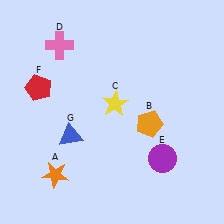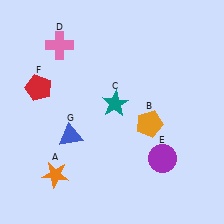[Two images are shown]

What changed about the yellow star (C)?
In Image 1, C is yellow. In Image 2, it changed to teal.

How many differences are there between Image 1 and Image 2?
There is 1 difference between the two images.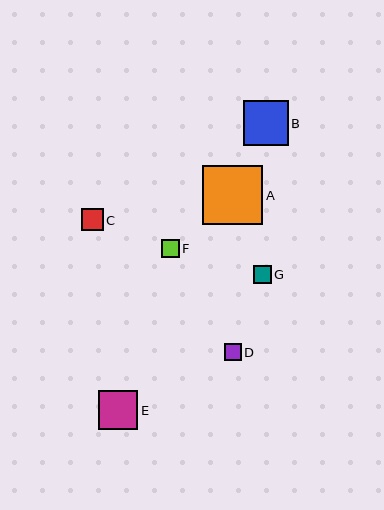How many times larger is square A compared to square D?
Square A is approximately 3.6 times the size of square D.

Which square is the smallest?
Square D is the smallest with a size of approximately 17 pixels.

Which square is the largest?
Square A is the largest with a size of approximately 60 pixels.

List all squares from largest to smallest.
From largest to smallest: A, B, E, C, G, F, D.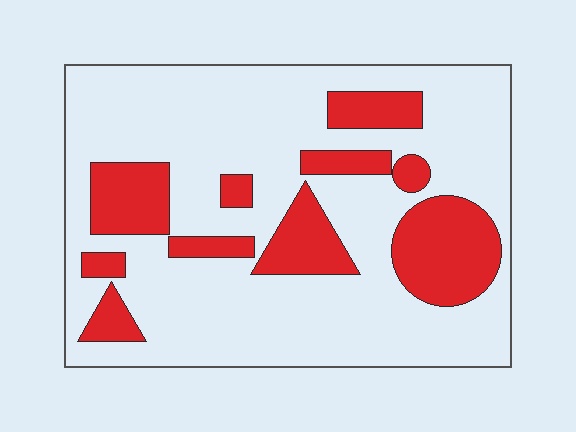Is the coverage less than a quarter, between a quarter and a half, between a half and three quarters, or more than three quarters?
Between a quarter and a half.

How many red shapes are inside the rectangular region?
10.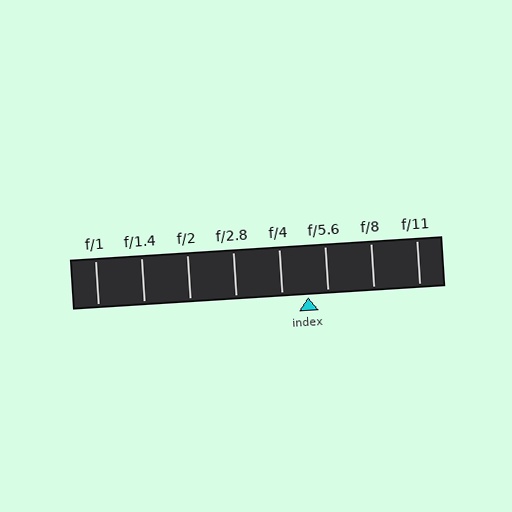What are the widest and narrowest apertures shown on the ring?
The widest aperture shown is f/1 and the narrowest is f/11.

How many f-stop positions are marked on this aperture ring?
There are 8 f-stop positions marked.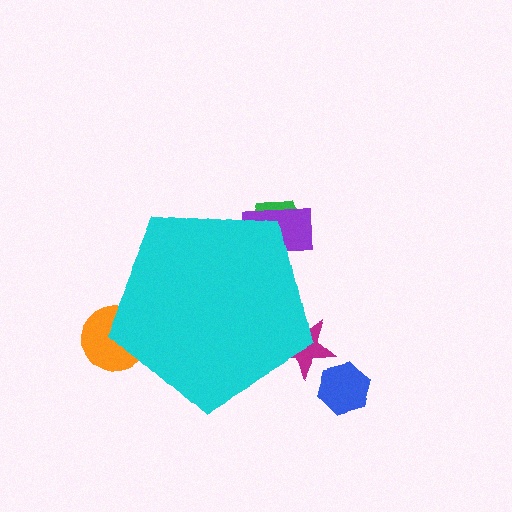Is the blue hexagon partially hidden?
No, the blue hexagon is fully visible.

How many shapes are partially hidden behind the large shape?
4 shapes are partially hidden.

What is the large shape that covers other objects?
A cyan pentagon.